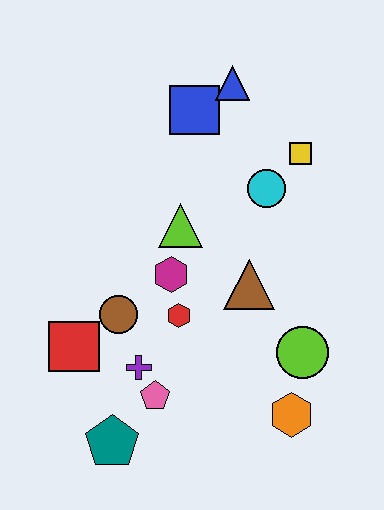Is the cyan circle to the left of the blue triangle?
No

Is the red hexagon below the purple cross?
No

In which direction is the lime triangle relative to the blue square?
The lime triangle is below the blue square.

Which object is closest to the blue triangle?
The blue square is closest to the blue triangle.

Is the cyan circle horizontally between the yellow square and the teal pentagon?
Yes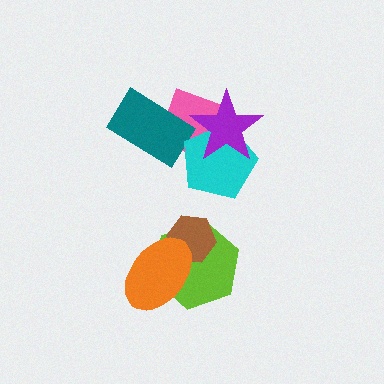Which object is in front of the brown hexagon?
The orange ellipse is in front of the brown hexagon.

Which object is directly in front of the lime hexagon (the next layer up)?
The brown hexagon is directly in front of the lime hexagon.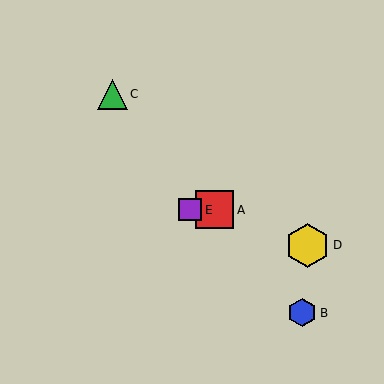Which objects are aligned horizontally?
Objects A, E are aligned horizontally.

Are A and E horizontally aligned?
Yes, both are at y≈210.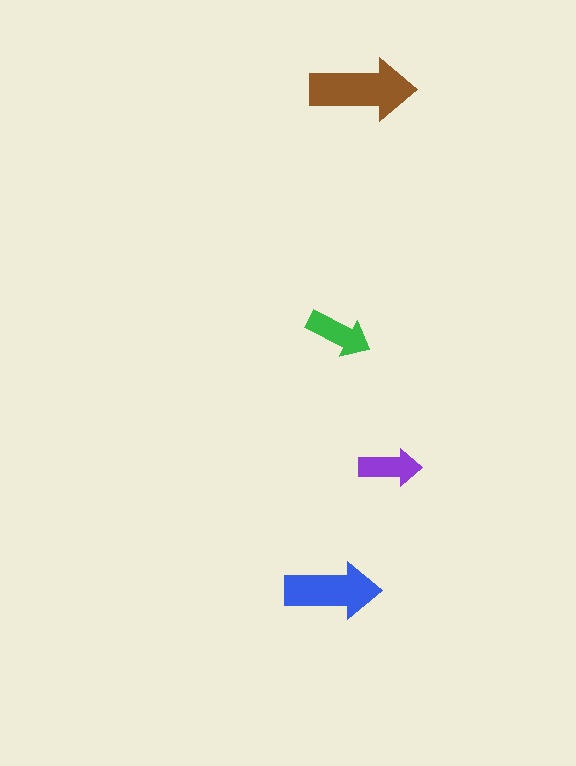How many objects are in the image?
There are 4 objects in the image.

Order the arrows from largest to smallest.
the brown one, the blue one, the green one, the purple one.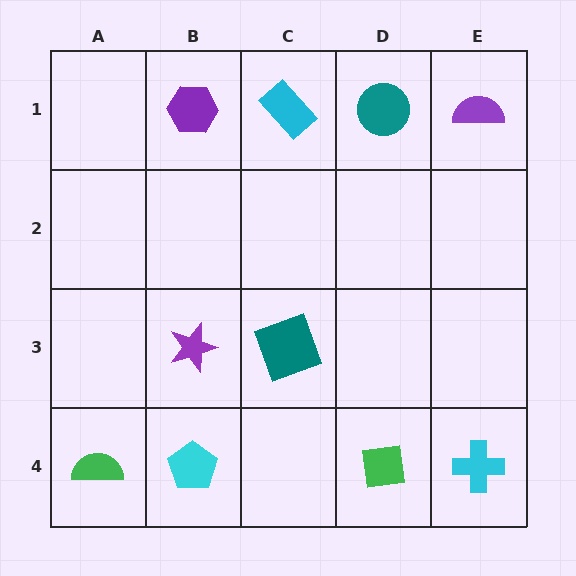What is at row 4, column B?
A cyan pentagon.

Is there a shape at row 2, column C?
No, that cell is empty.